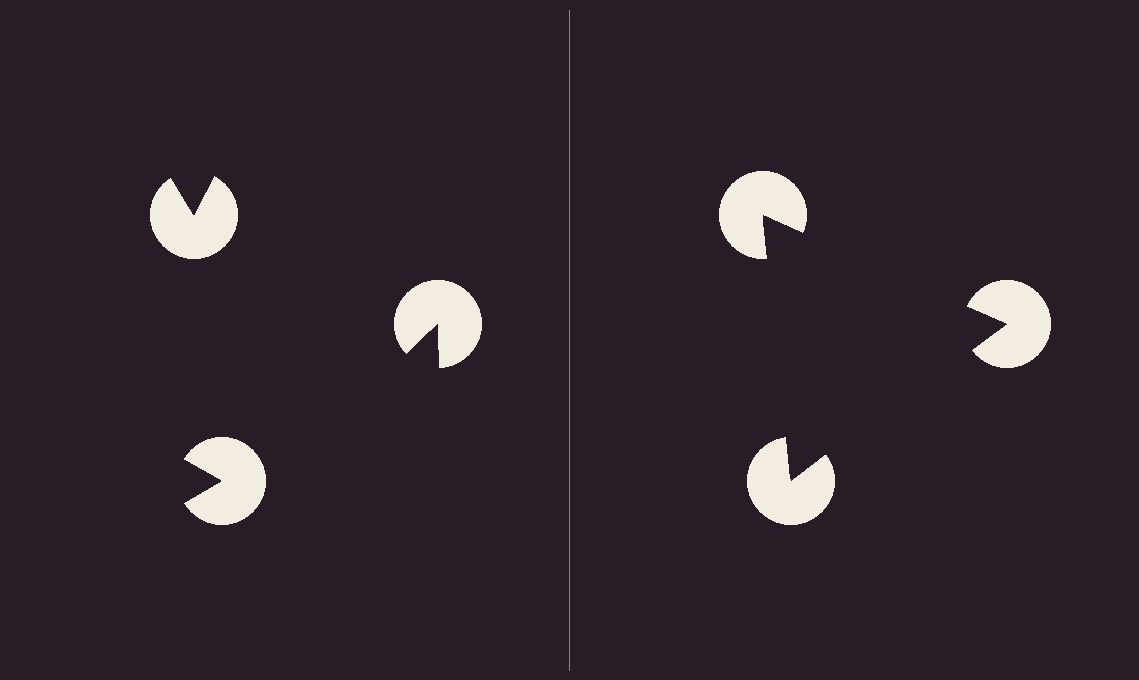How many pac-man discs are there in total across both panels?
6 — 3 on each side.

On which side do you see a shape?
An illusory triangle appears on the right side. On the left side the wedge cuts are rotated, so no coherent shape forms.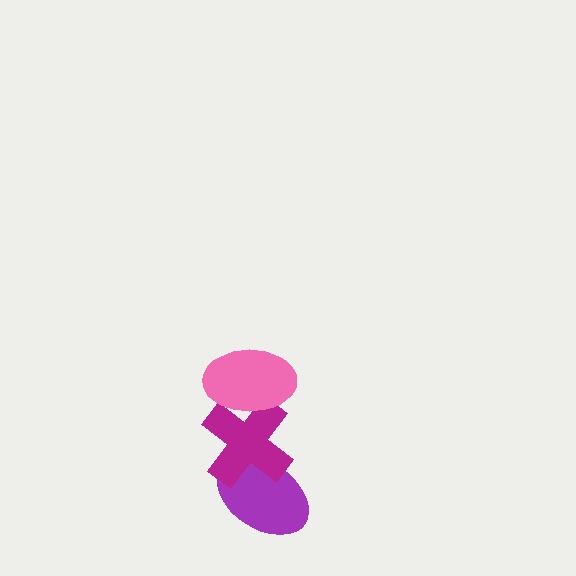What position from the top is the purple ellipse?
The purple ellipse is 3rd from the top.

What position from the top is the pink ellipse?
The pink ellipse is 1st from the top.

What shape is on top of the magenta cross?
The pink ellipse is on top of the magenta cross.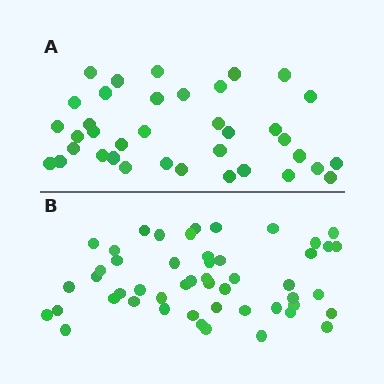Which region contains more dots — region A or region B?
Region B (the bottom region) has more dots.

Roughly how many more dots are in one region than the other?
Region B has approximately 15 more dots than region A.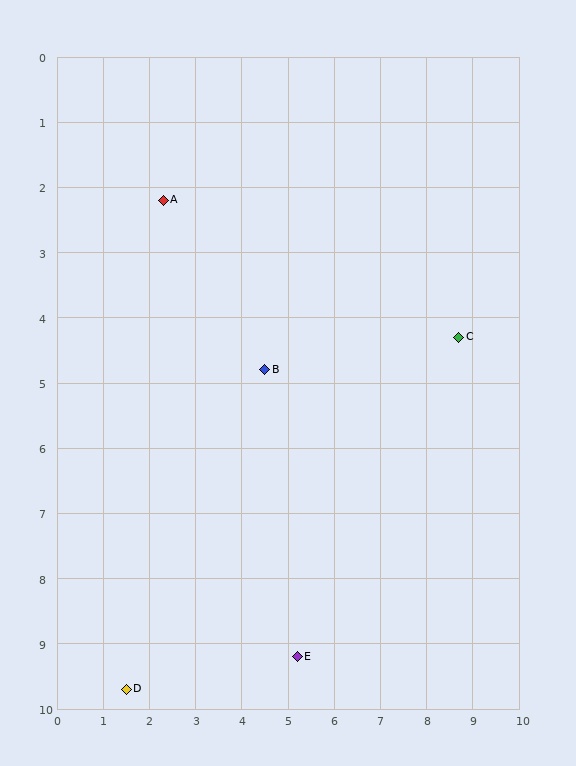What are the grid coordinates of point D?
Point D is at approximately (1.5, 9.7).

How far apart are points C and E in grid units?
Points C and E are about 6.0 grid units apart.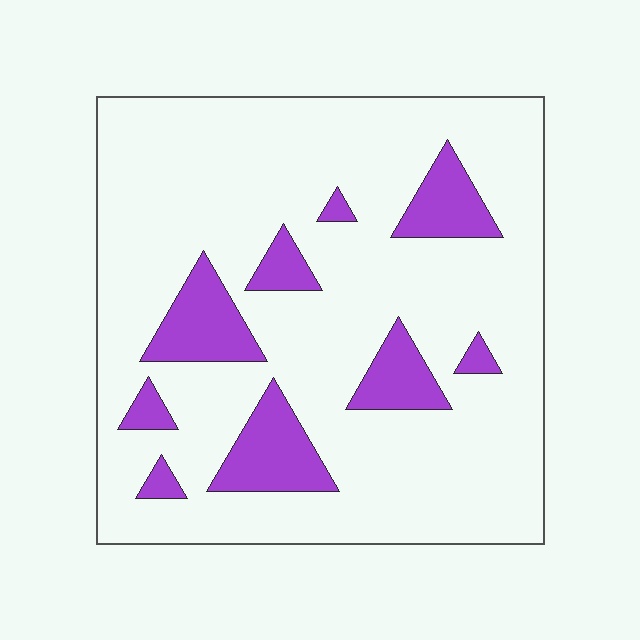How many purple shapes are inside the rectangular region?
9.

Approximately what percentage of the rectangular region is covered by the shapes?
Approximately 15%.